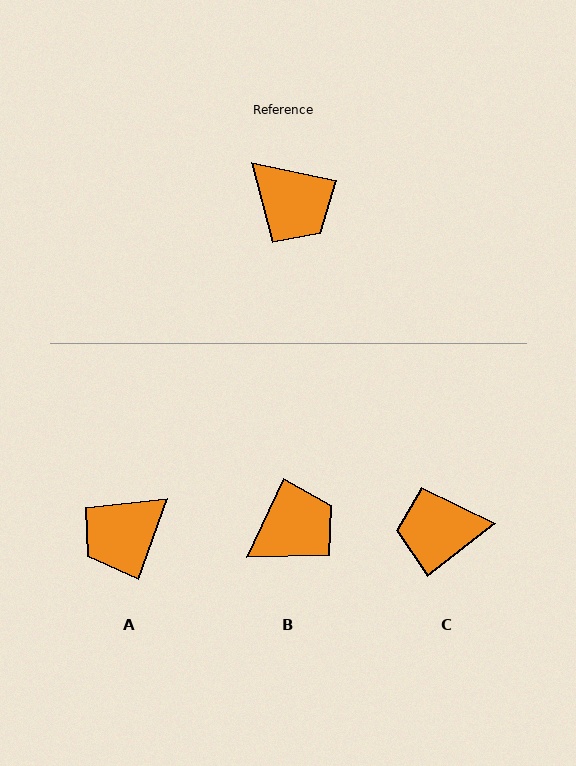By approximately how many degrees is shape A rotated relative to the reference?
Approximately 98 degrees clockwise.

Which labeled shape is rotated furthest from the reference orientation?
C, about 130 degrees away.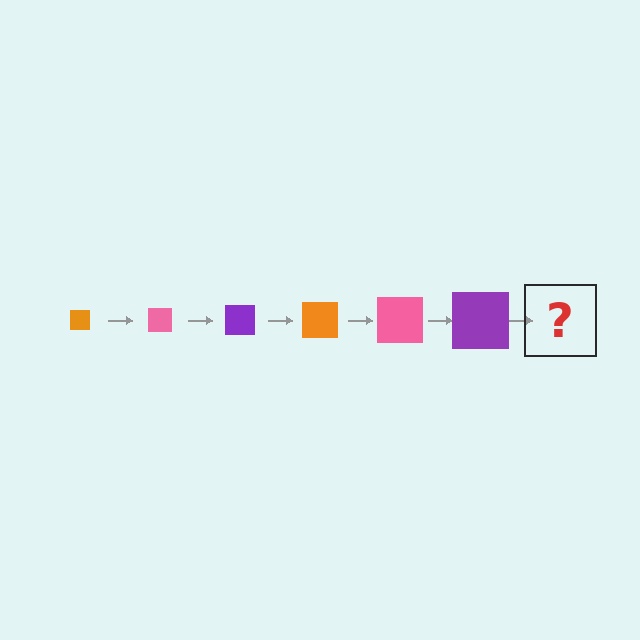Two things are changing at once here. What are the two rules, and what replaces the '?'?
The two rules are that the square grows larger each step and the color cycles through orange, pink, and purple. The '?' should be an orange square, larger than the previous one.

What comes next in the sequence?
The next element should be an orange square, larger than the previous one.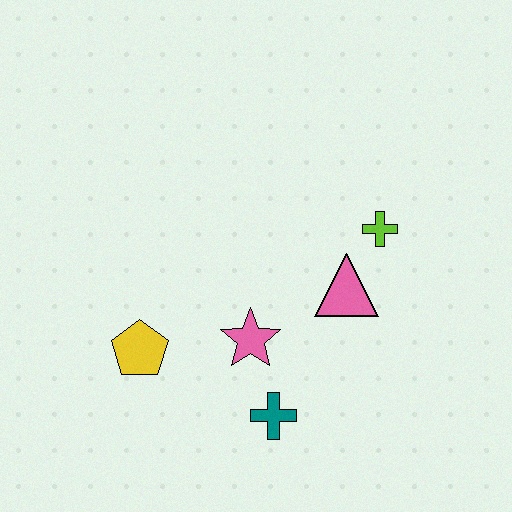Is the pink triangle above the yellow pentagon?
Yes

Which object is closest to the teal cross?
The pink star is closest to the teal cross.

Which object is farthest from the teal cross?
The lime cross is farthest from the teal cross.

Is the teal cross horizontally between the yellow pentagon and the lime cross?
Yes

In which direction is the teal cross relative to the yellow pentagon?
The teal cross is to the right of the yellow pentagon.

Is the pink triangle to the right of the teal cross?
Yes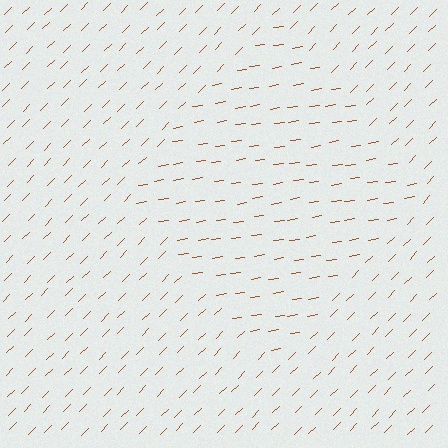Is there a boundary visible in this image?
Yes, there is a texture boundary formed by a change in line orientation.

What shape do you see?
I see a diamond.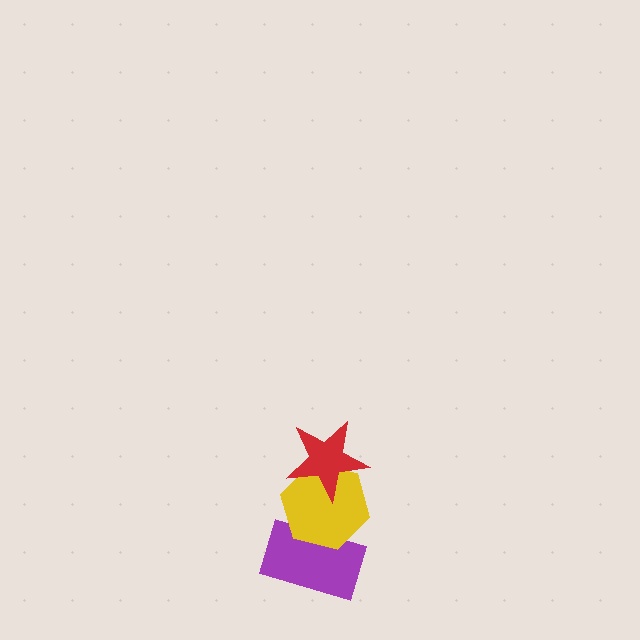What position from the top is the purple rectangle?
The purple rectangle is 3rd from the top.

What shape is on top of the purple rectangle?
The yellow hexagon is on top of the purple rectangle.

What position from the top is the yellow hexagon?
The yellow hexagon is 2nd from the top.